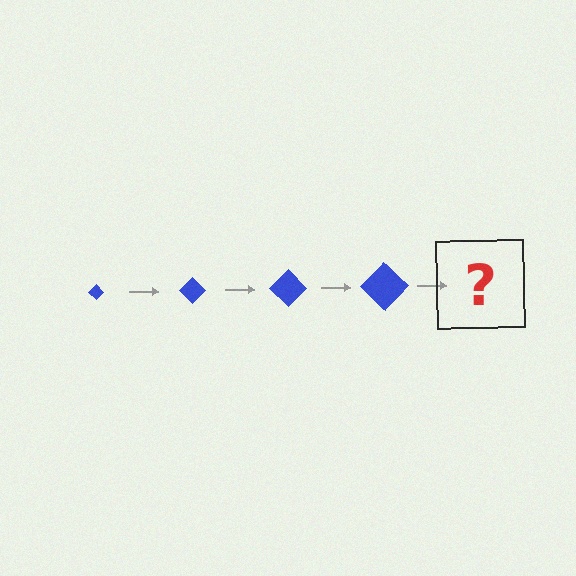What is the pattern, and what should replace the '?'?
The pattern is that the diamond gets progressively larger each step. The '?' should be a blue diamond, larger than the previous one.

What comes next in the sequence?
The next element should be a blue diamond, larger than the previous one.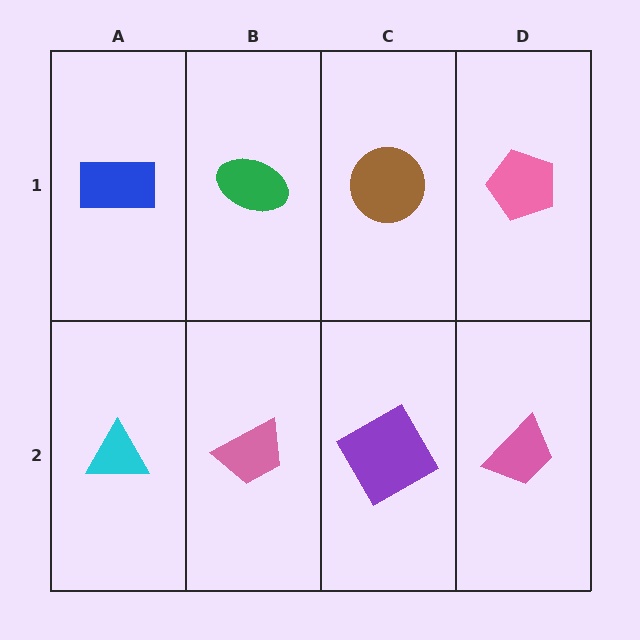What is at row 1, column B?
A green ellipse.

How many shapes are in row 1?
4 shapes.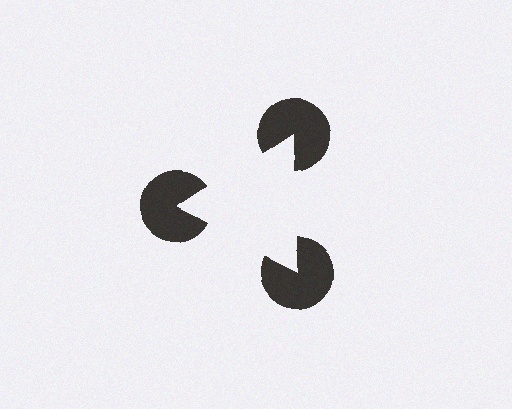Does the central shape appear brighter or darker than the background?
It typically appears slightly brighter than the background, even though no actual brightness change is drawn.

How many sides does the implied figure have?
3 sides.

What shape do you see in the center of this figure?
An illusory triangle — its edges are inferred from the aligned wedge cuts in the pac-man discs, not physically drawn.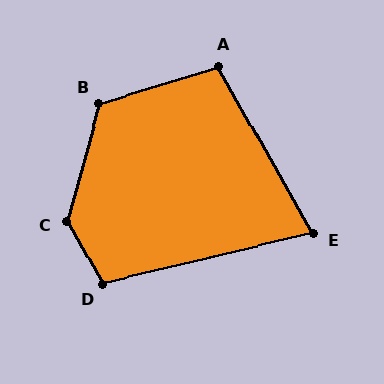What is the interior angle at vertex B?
Approximately 123 degrees (obtuse).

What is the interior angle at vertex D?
Approximately 106 degrees (obtuse).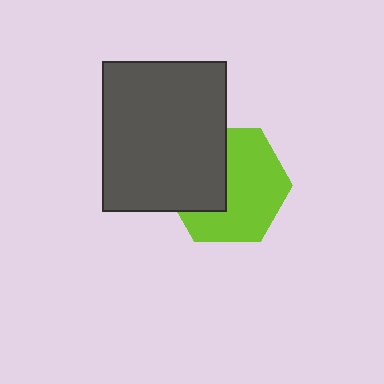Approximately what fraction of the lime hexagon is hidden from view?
Roughly 39% of the lime hexagon is hidden behind the dark gray rectangle.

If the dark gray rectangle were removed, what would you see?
You would see the complete lime hexagon.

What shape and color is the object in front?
The object in front is a dark gray rectangle.